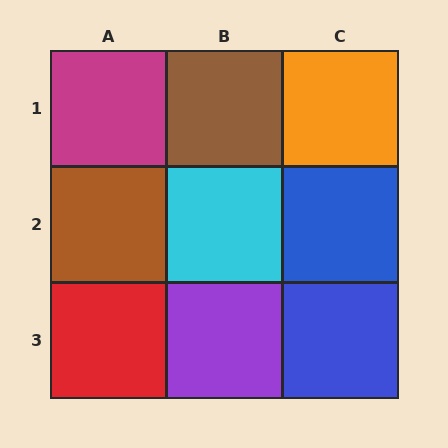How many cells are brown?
2 cells are brown.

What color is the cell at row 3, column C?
Blue.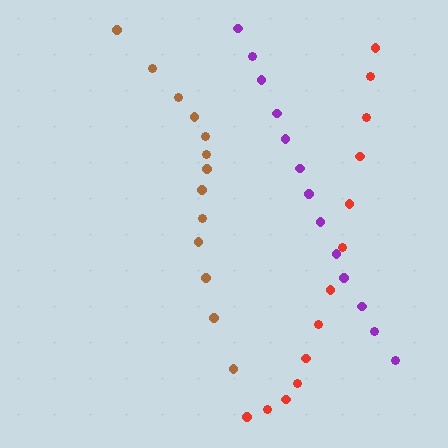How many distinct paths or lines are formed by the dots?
There are 3 distinct paths.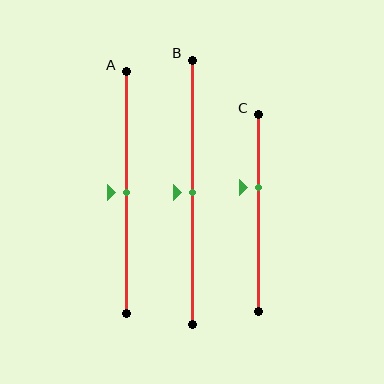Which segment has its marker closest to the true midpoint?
Segment A has its marker closest to the true midpoint.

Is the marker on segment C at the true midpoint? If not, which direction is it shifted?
No, the marker on segment C is shifted upward by about 13% of the segment length.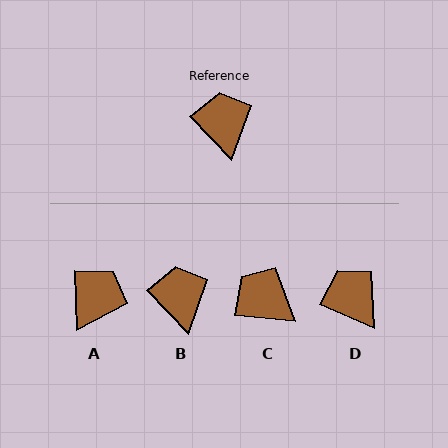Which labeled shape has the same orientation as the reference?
B.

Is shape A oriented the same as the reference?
No, it is off by about 42 degrees.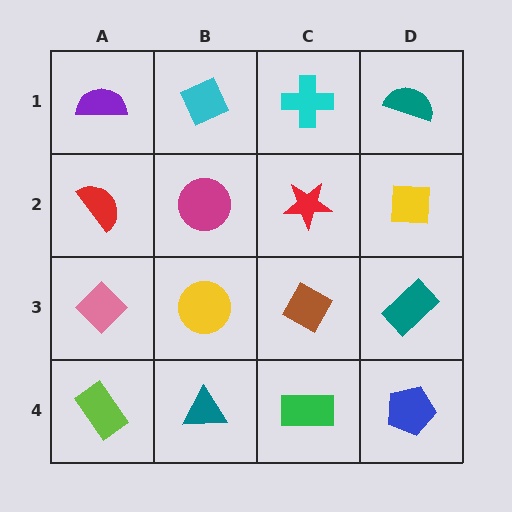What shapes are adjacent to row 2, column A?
A purple semicircle (row 1, column A), a pink diamond (row 3, column A), a magenta circle (row 2, column B).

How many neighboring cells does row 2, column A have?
3.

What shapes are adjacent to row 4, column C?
A brown diamond (row 3, column C), a teal triangle (row 4, column B), a blue pentagon (row 4, column D).